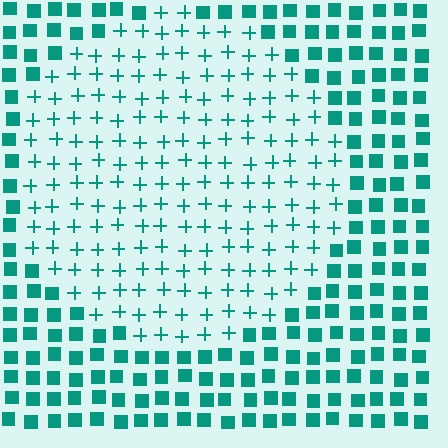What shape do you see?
I see a circle.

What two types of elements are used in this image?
The image uses plus signs inside the circle region and squares outside it.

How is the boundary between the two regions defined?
The boundary is defined by a change in element shape: plus signs inside vs. squares outside. All elements share the same color and spacing.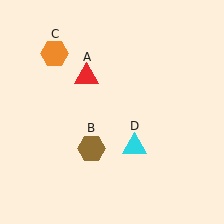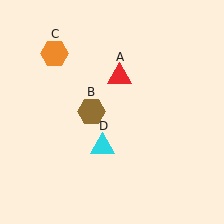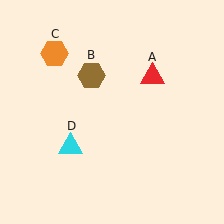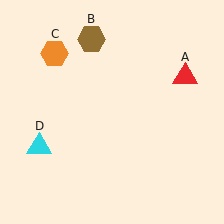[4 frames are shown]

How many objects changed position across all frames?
3 objects changed position: red triangle (object A), brown hexagon (object B), cyan triangle (object D).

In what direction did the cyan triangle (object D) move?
The cyan triangle (object D) moved left.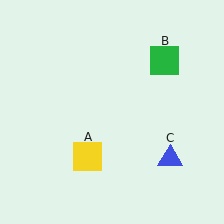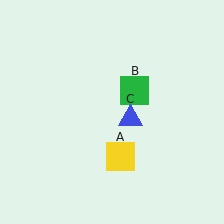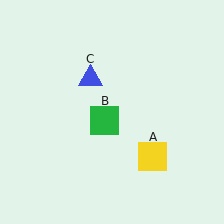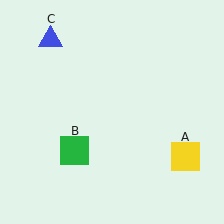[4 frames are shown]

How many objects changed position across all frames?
3 objects changed position: yellow square (object A), green square (object B), blue triangle (object C).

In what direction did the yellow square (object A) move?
The yellow square (object A) moved right.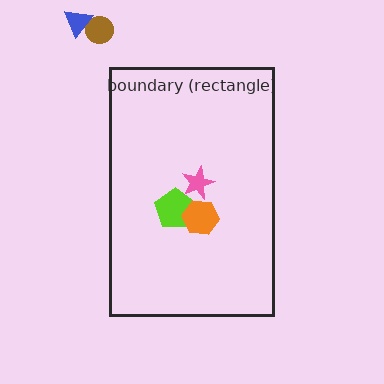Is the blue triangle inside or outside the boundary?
Outside.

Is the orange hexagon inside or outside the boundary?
Inside.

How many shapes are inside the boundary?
3 inside, 2 outside.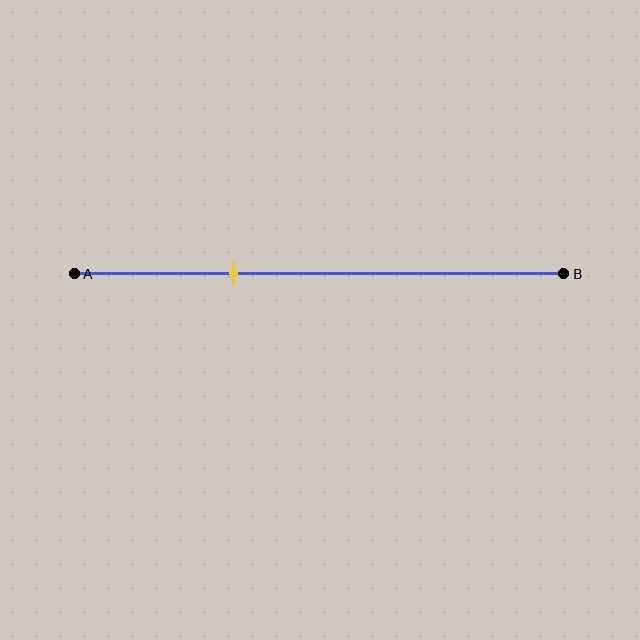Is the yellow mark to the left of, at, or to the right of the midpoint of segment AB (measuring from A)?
The yellow mark is to the left of the midpoint of segment AB.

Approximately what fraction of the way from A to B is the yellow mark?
The yellow mark is approximately 30% of the way from A to B.